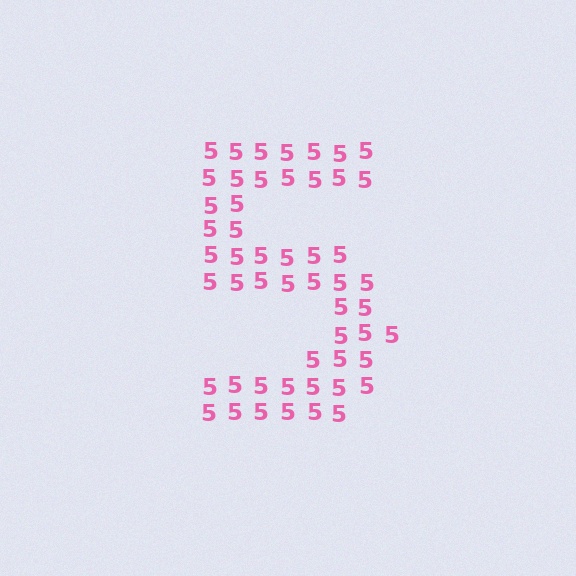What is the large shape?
The large shape is the digit 5.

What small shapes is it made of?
It is made of small digit 5's.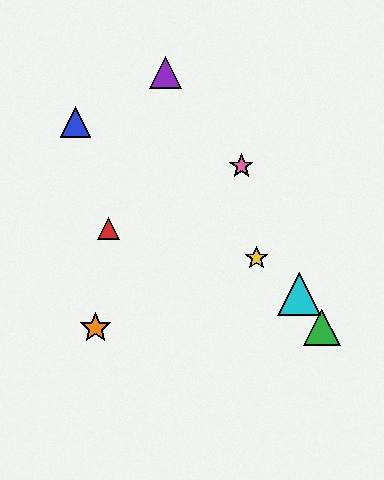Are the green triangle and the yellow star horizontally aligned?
No, the green triangle is at y≈328 and the yellow star is at y≈258.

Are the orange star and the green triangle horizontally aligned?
Yes, both are at y≈328.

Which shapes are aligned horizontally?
The green triangle, the orange star are aligned horizontally.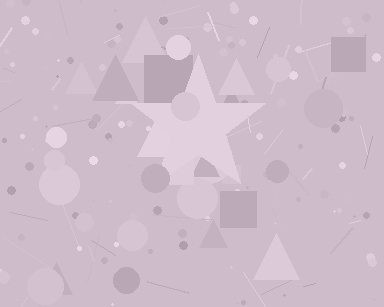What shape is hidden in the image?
A star is hidden in the image.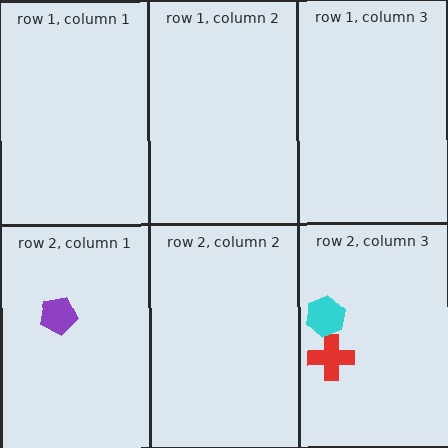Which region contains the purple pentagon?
The row 2, column 1 region.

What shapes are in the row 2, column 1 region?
The purple pentagon.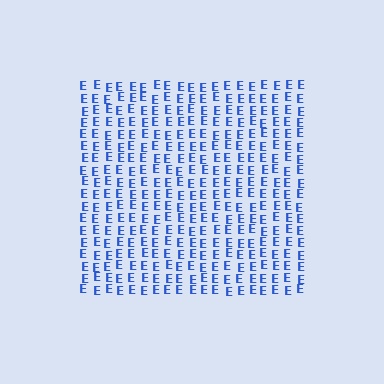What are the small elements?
The small elements are letter E's.